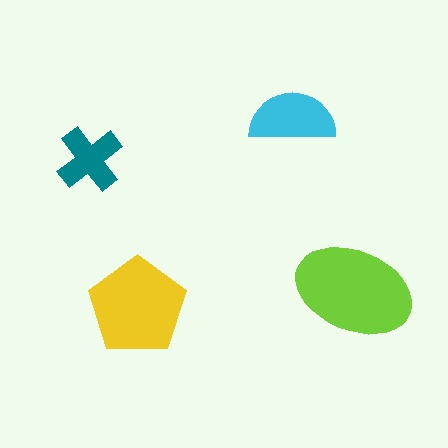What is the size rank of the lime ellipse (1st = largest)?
1st.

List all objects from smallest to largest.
The teal cross, the cyan semicircle, the yellow pentagon, the lime ellipse.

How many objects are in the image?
There are 4 objects in the image.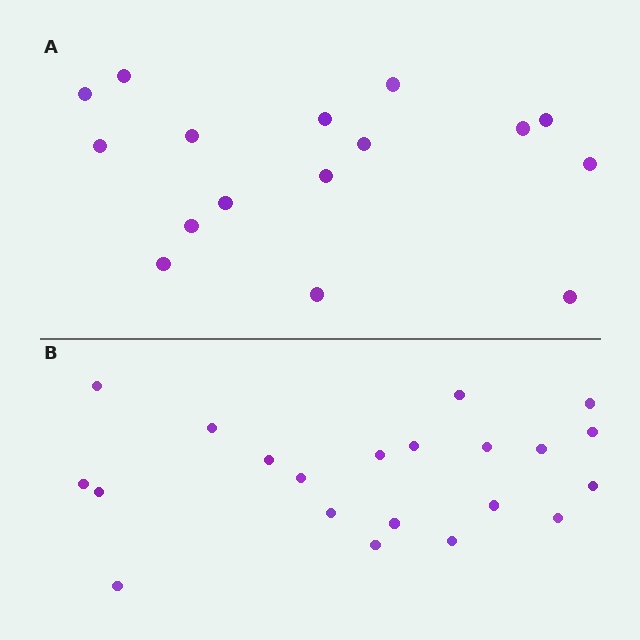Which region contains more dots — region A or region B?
Region B (the bottom region) has more dots.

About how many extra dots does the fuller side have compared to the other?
Region B has about 5 more dots than region A.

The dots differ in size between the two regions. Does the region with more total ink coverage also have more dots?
No. Region A has more total ink coverage because its dots are larger, but region B actually contains more individual dots. Total area can be misleading — the number of items is what matters here.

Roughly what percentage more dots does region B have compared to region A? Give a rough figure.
About 30% more.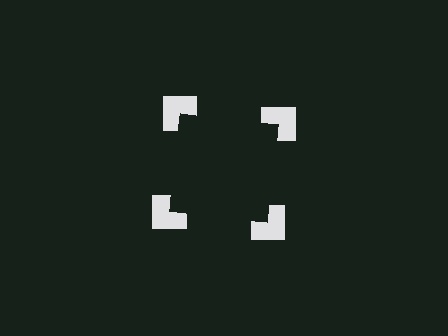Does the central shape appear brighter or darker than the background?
It typically appears slightly darker than the background, even though no actual brightness change is drawn.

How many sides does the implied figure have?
4 sides.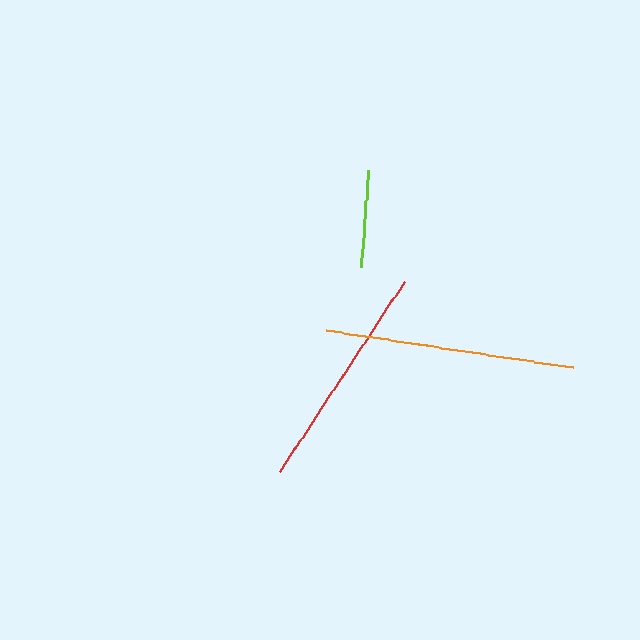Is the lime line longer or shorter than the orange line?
The orange line is longer than the lime line.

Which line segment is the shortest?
The lime line is the shortest at approximately 97 pixels.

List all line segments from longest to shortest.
From longest to shortest: orange, red, lime.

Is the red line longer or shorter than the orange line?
The orange line is longer than the red line.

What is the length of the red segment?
The red segment is approximately 228 pixels long.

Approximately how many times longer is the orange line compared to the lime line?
The orange line is approximately 2.6 times the length of the lime line.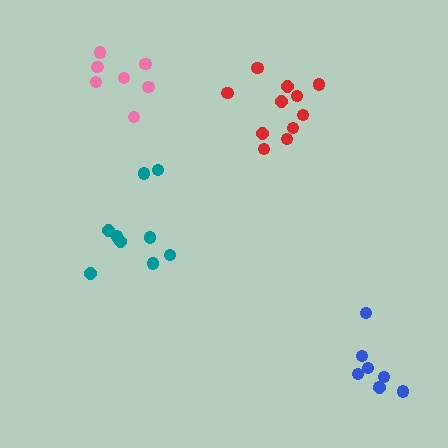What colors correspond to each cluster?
The clusters are colored: teal, blue, red, pink.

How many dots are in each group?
Group 1: 9 dots, Group 2: 8 dots, Group 3: 11 dots, Group 4: 7 dots (35 total).